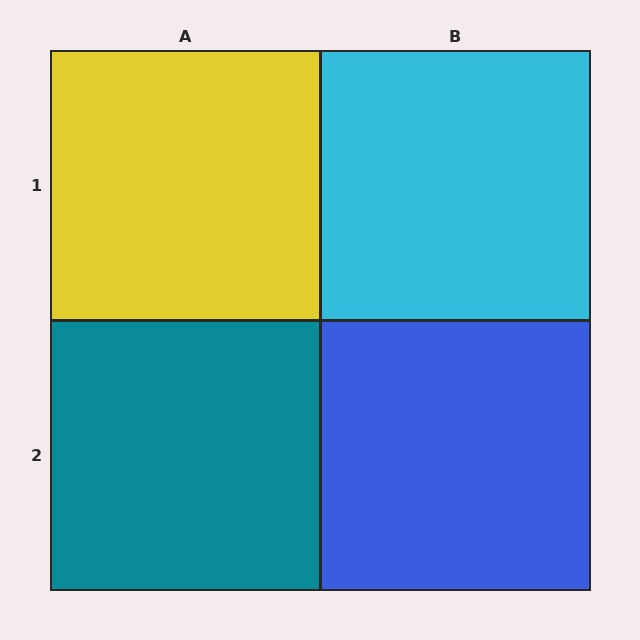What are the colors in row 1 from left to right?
Yellow, cyan.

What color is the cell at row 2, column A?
Teal.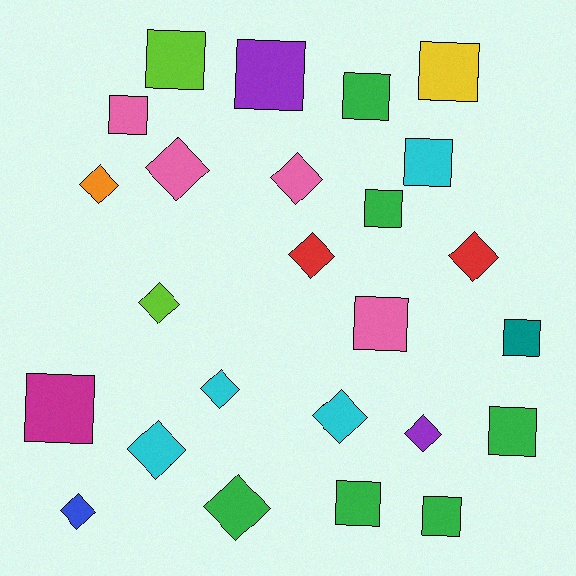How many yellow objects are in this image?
There is 1 yellow object.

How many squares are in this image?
There are 13 squares.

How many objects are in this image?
There are 25 objects.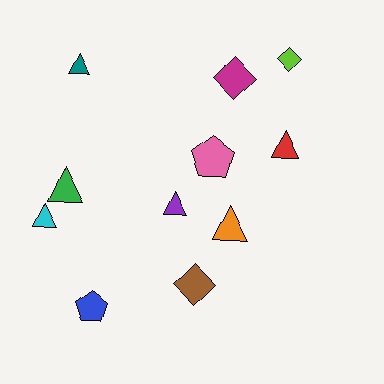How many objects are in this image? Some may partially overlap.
There are 11 objects.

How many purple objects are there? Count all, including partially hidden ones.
There is 1 purple object.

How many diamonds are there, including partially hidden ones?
There are 3 diamonds.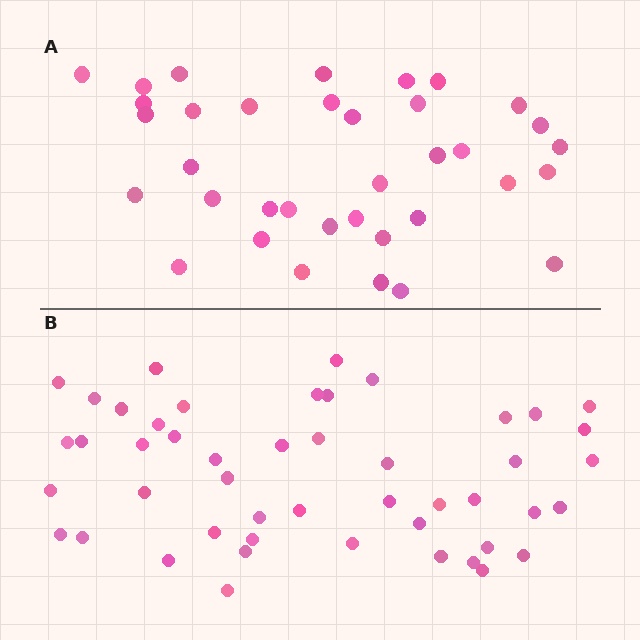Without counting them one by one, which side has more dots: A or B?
Region B (the bottom region) has more dots.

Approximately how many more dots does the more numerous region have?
Region B has roughly 12 or so more dots than region A.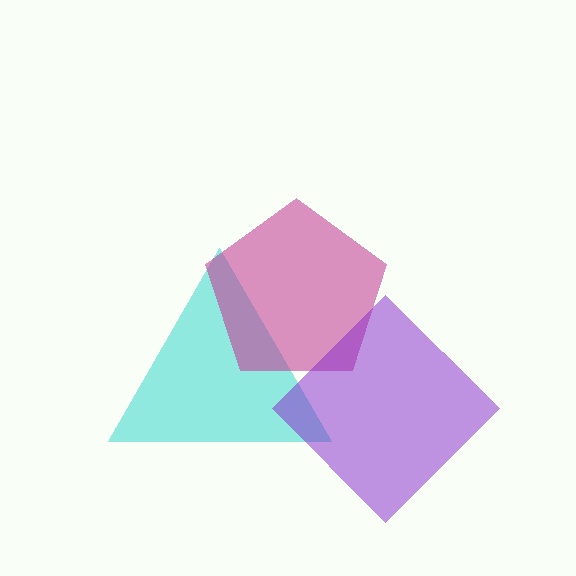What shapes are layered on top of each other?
The layered shapes are: a cyan triangle, a magenta pentagon, a purple diamond.